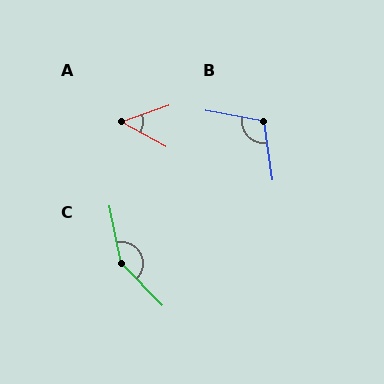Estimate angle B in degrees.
Approximately 108 degrees.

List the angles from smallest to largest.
A (48°), B (108°), C (147°).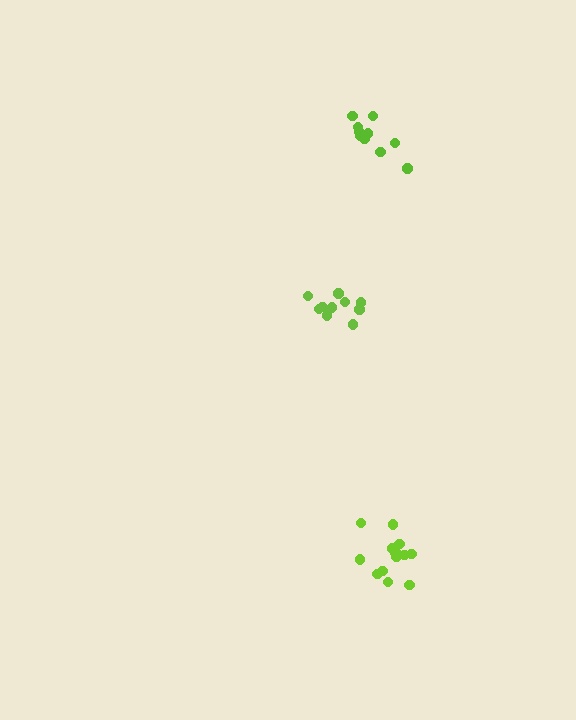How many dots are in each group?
Group 1: 10 dots, Group 2: 13 dots, Group 3: 10 dots (33 total).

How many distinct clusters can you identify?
There are 3 distinct clusters.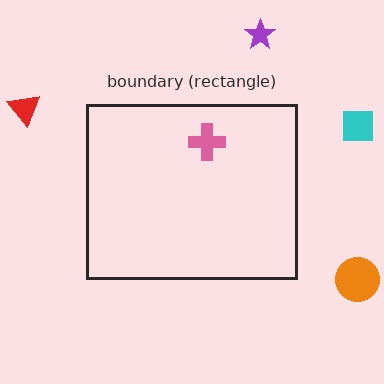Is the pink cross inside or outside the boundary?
Inside.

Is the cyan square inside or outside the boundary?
Outside.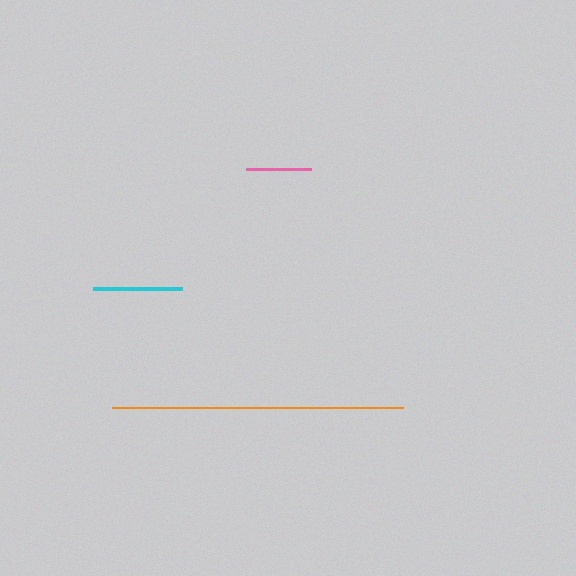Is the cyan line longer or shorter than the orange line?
The orange line is longer than the cyan line.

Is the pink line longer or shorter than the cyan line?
The cyan line is longer than the pink line.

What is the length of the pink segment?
The pink segment is approximately 65 pixels long.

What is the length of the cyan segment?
The cyan segment is approximately 90 pixels long.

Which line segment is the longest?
The orange line is the longest at approximately 291 pixels.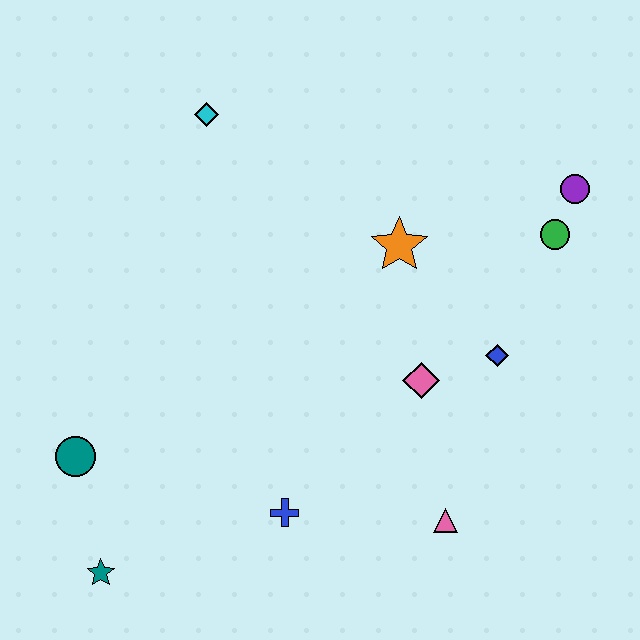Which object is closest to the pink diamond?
The blue diamond is closest to the pink diamond.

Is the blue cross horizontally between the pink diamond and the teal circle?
Yes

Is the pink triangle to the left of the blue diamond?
Yes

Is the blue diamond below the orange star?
Yes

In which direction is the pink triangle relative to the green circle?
The pink triangle is below the green circle.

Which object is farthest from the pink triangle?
The cyan diamond is farthest from the pink triangle.